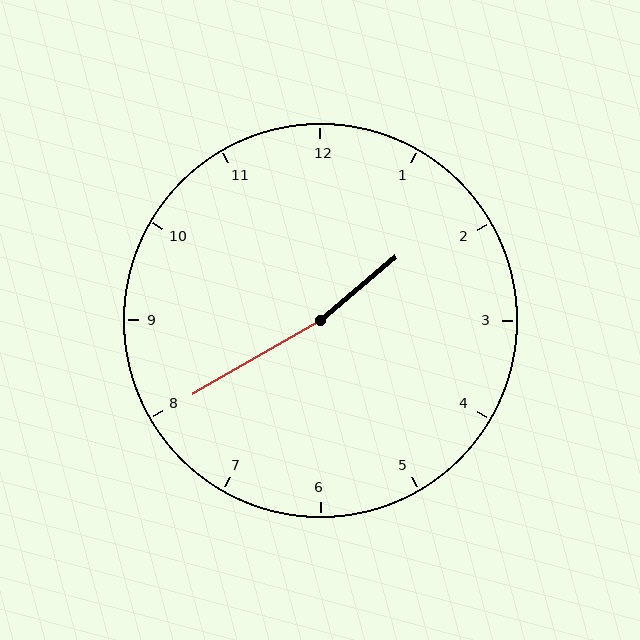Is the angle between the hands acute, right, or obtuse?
It is obtuse.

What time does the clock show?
1:40.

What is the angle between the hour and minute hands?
Approximately 170 degrees.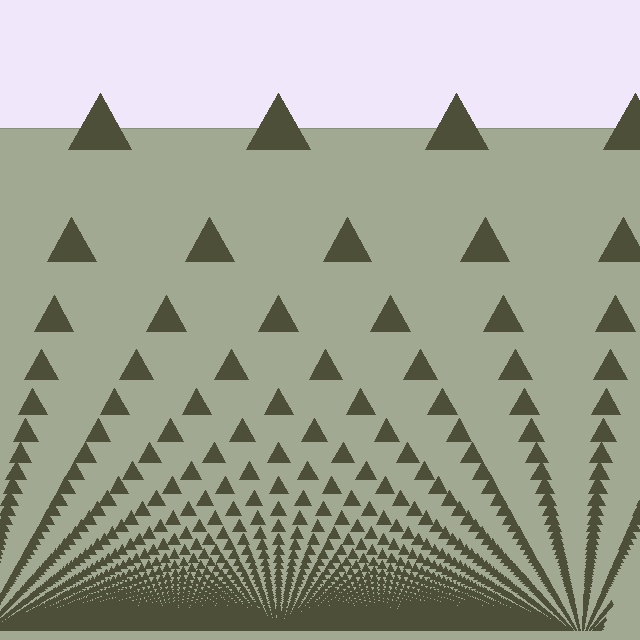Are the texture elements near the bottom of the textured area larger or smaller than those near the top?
Smaller. The gradient is inverted — elements near the bottom are smaller and denser.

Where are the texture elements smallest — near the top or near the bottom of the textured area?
Near the bottom.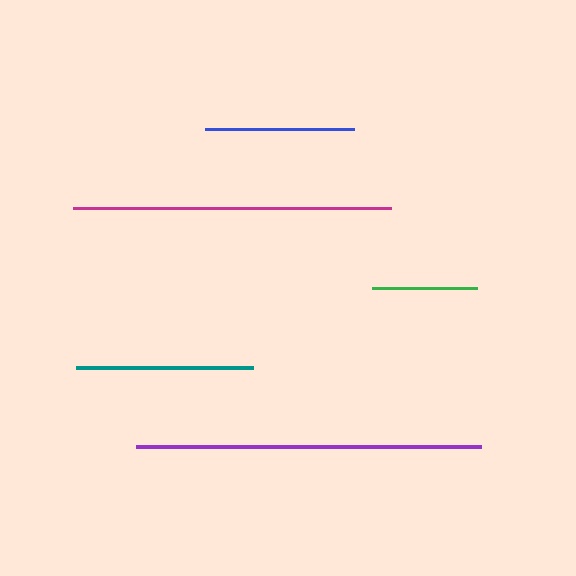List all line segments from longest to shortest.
From longest to shortest: purple, magenta, teal, blue, green.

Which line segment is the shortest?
The green line is the shortest at approximately 105 pixels.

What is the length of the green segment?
The green segment is approximately 105 pixels long.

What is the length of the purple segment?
The purple segment is approximately 345 pixels long.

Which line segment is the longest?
The purple line is the longest at approximately 345 pixels.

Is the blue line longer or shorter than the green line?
The blue line is longer than the green line.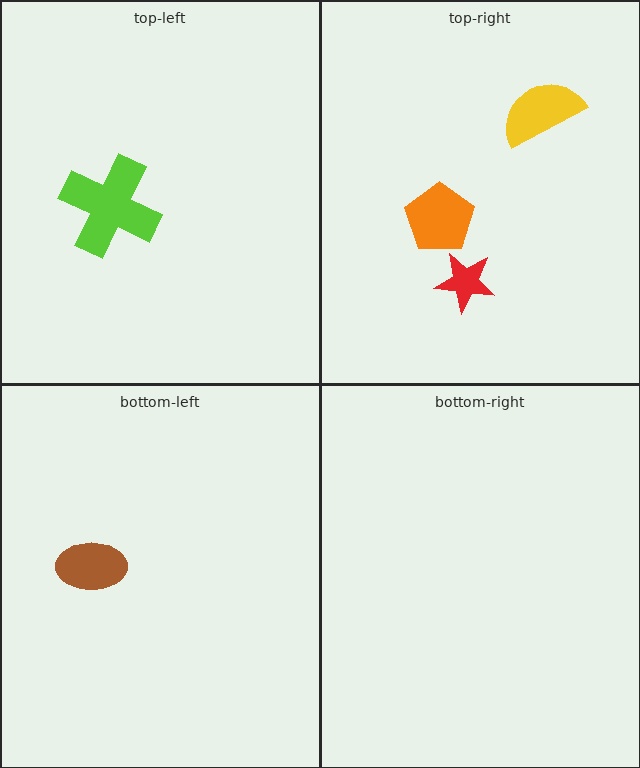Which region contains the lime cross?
The top-left region.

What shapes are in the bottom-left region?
The brown ellipse.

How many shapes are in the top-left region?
1.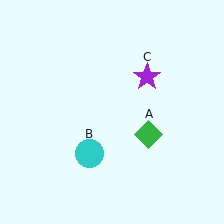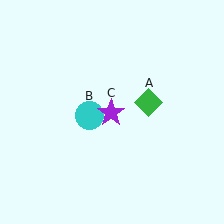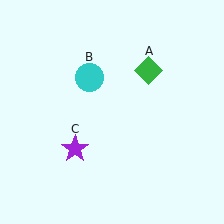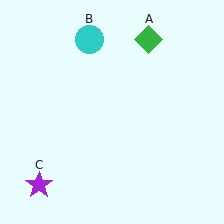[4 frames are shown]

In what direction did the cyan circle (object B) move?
The cyan circle (object B) moved up.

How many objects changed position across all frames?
3 objects changed position: green diamond (object A), cyan circle (object B), purple star (object C).